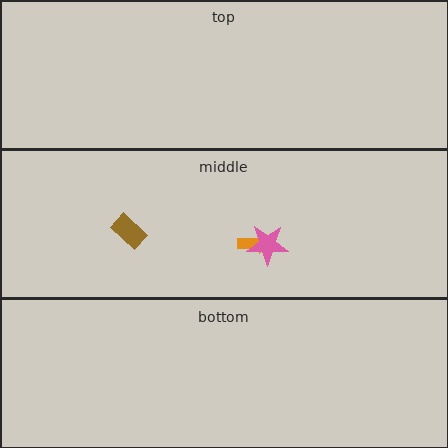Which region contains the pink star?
The middle region.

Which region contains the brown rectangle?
The middle region.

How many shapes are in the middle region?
3.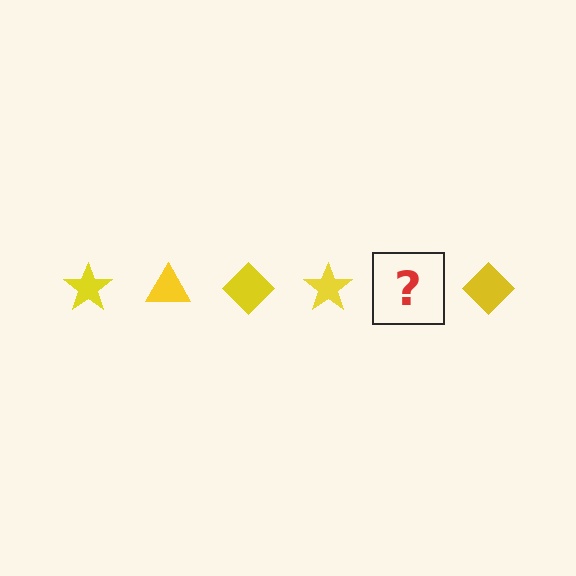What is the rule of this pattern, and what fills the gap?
The rule is that the pattern cycles through star, triangle, diamond shapes in yellow. The gap should be filled with a yellow triangle.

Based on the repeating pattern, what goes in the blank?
The blank should be a yellow triangle.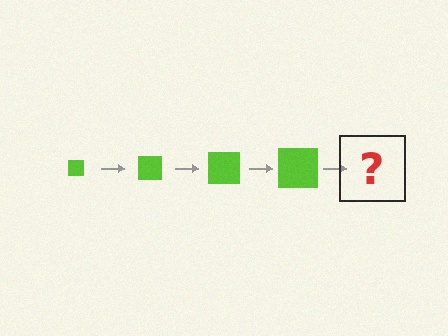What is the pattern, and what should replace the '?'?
The pattern is that the square gets progressively larger each step. The '?' should be a lime square, larger than the previous one.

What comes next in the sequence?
The next element should be a lime square, larger than the previous one.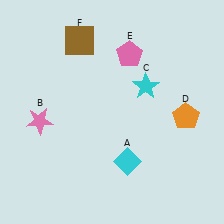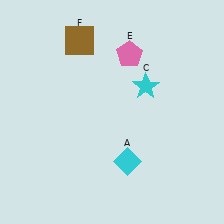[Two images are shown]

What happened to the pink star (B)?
The pink star (B) was removed in Image 2. It was in the bottom-left area of Image 1.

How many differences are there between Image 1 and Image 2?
There are 2 differences between the two images.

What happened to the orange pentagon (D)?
The orange pentagon (D) was removed in Image 2. It was in the bottom-right area of Image 1.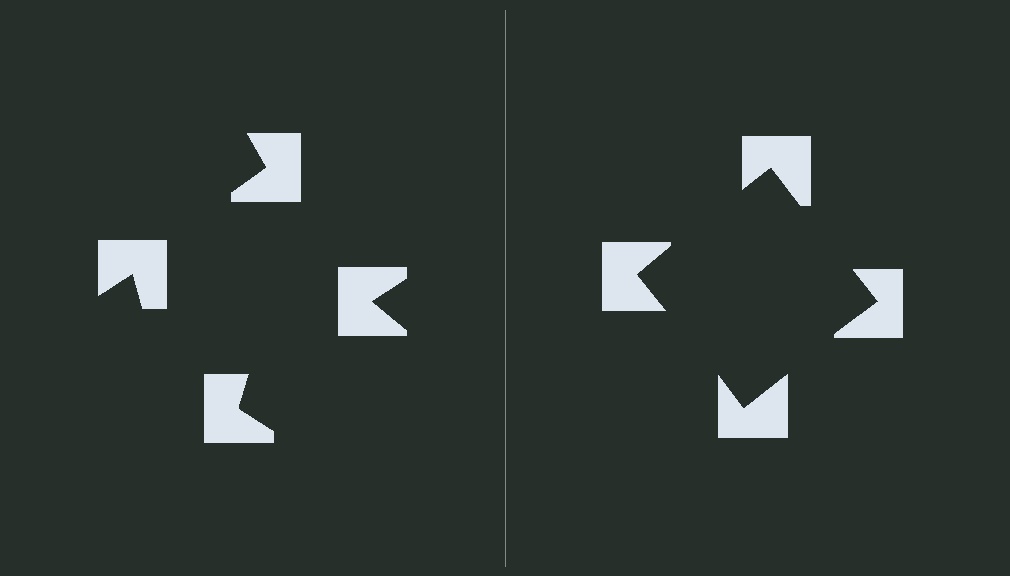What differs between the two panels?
The notched squares are positioned identically on both sides; only the wedge orientations differ. On the right they align to a square; on the left they are misaligned.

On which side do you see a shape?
An illusory square appears on the right side. On the left side the wedge cuts are rotated, so no coherent shape forms.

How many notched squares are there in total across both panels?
8 — 4 on each side.